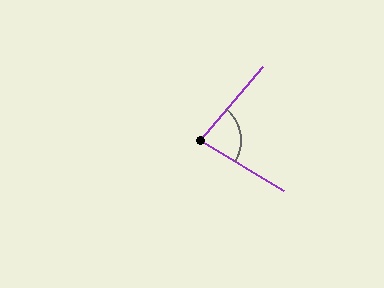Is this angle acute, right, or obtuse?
It is acute.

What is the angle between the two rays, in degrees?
Approximately 81 degrees.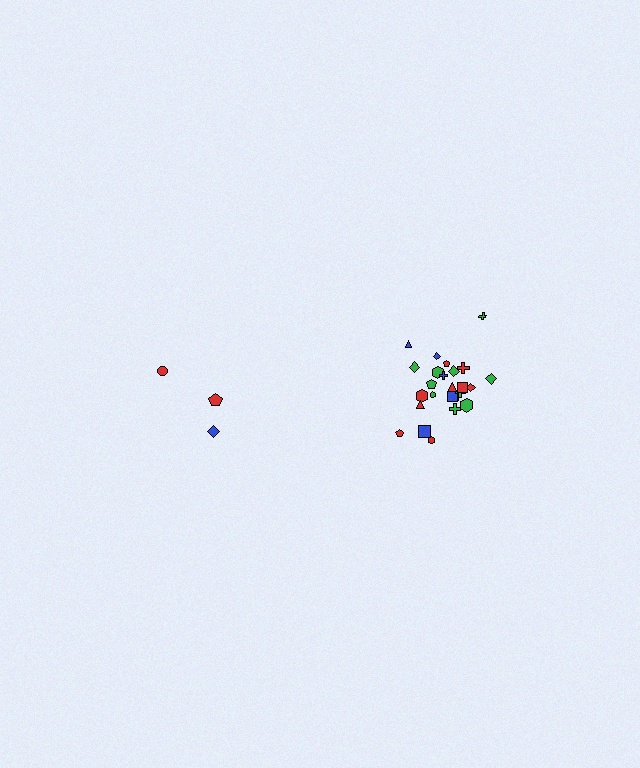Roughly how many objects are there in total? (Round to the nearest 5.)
Roughly 30 objects in total.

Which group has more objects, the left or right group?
The right group.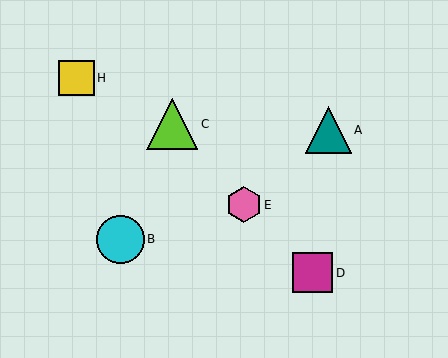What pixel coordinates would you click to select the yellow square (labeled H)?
Click at (76, 78) to select the yellow square H.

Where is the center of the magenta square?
The center of the magenta square is at (313, 273).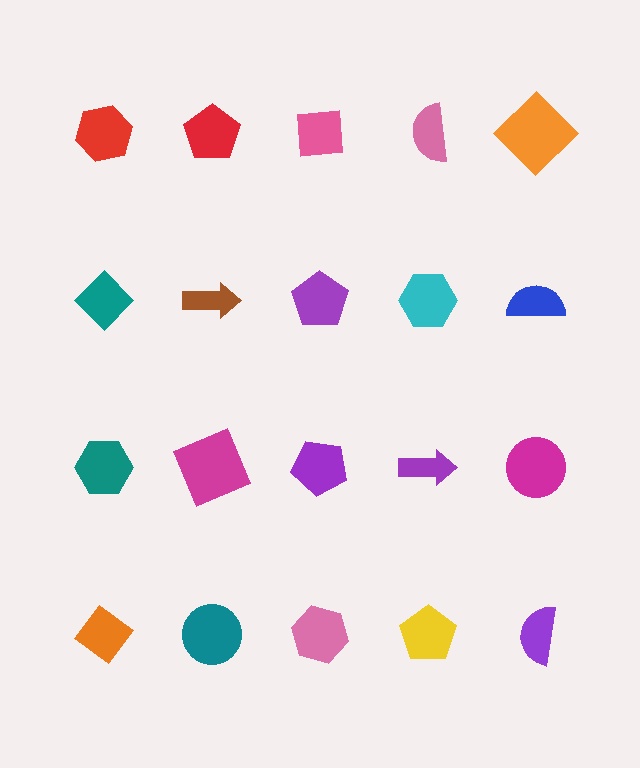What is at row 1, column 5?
An orange diamond.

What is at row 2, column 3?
A purple pentagon.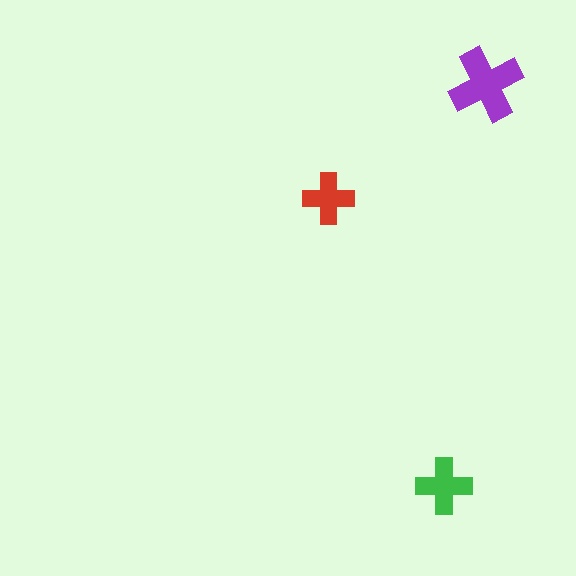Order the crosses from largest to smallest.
the purple one, the green one, the red one.